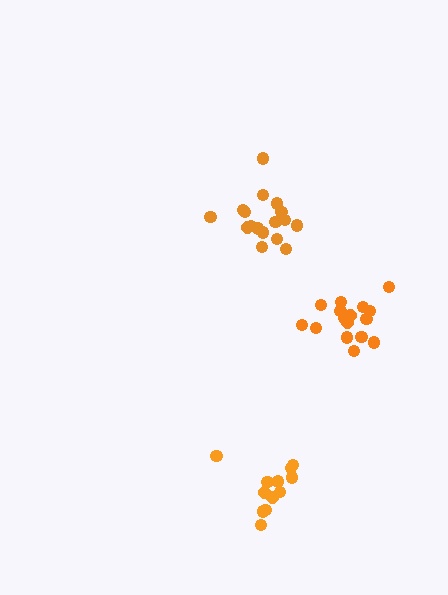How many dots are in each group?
Group 1: 17 dots, Group 2: 12 dots, Group 3: 16 dots (45 total).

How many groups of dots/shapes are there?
There are 3 groups.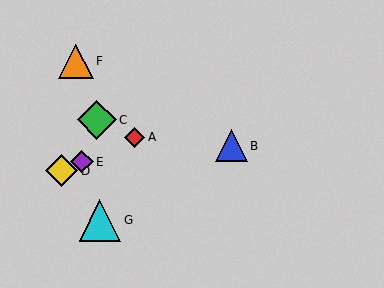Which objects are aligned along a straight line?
Objects A, D, E are aligned along a straight line.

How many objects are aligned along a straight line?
3 objects (A, D, E) are aligned along a straight line.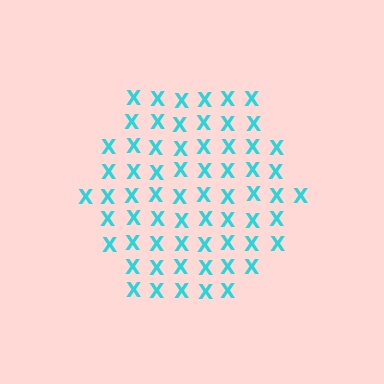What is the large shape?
The large shape is a hexagon.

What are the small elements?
The small elements are letter X's.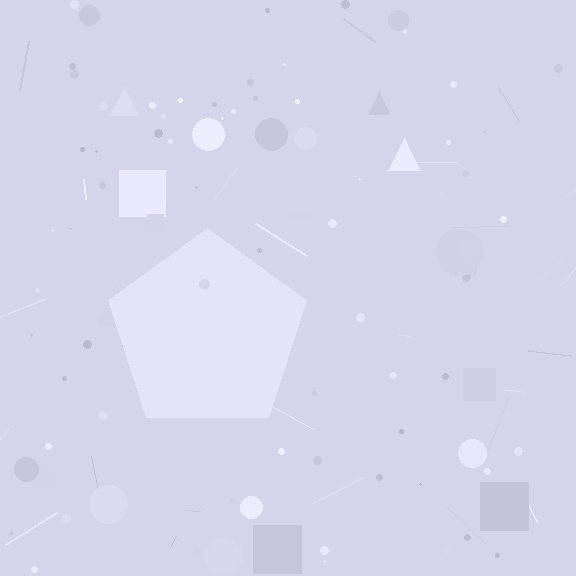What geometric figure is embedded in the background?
A pentagon is embedded in the background.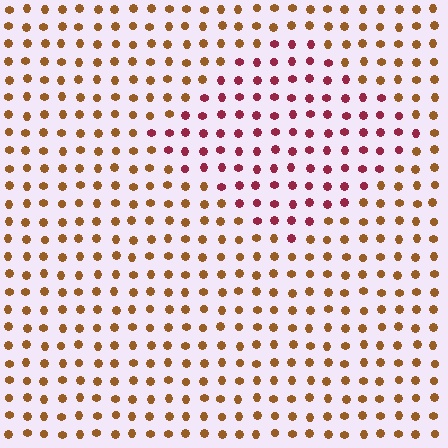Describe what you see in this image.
The image is filled with small brown elements in a uniform arrangement. A diamond-shaped region is visible where the elements are tinted to a slightly different hue, forming a subtle color boundary.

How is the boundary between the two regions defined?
The boundary is defined purely by a slight shift in hue (about 48 degrees). Spacing, size, and orientation are identical on both sides.